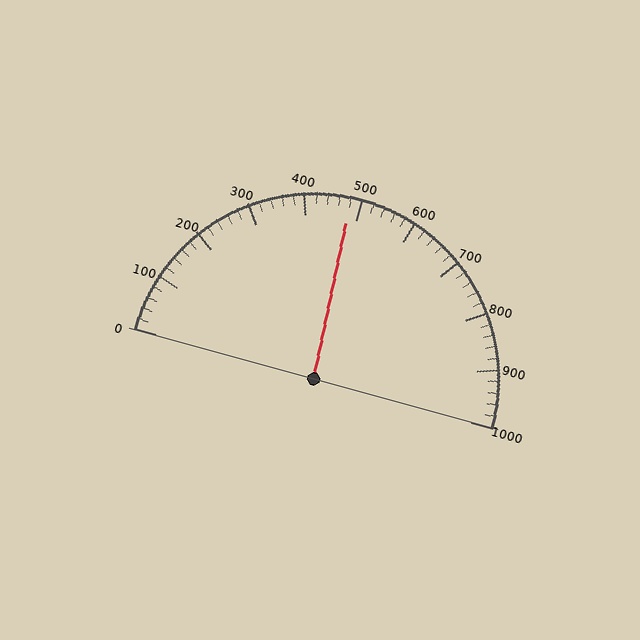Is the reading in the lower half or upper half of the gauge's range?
The reading is in the lower half of the range (0 to 1000).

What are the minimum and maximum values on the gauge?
The gauge ranges from 0 to 1000.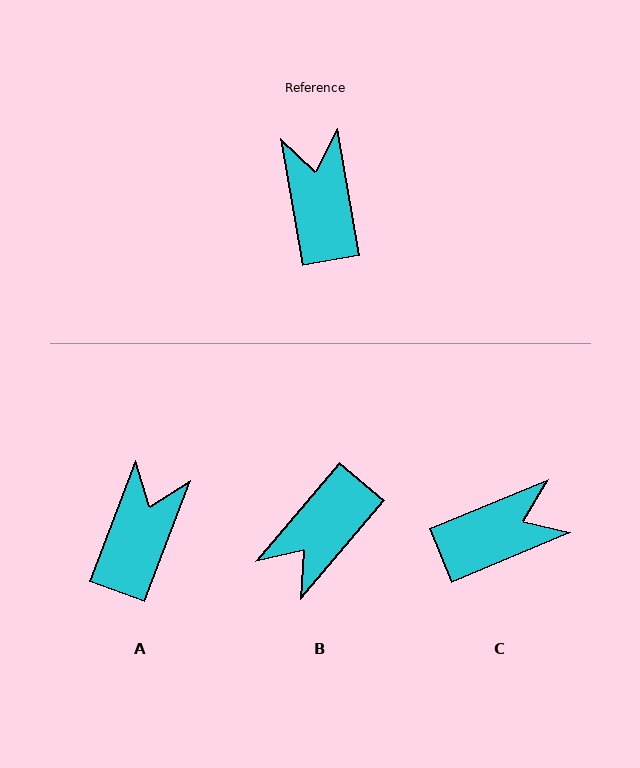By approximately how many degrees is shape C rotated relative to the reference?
Approximately 77 degrees clockwise.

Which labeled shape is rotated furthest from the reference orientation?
B, about 130 degrees away.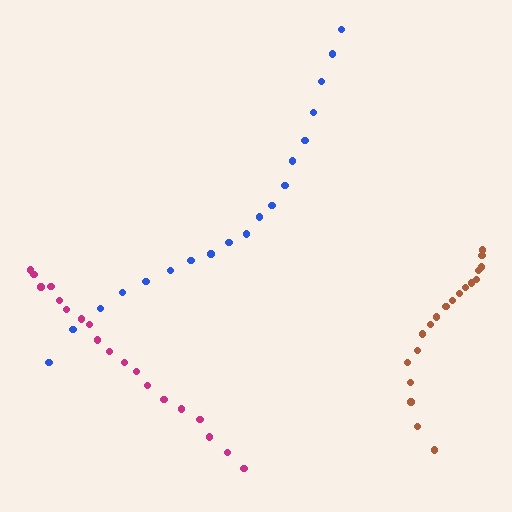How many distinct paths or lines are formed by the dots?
There are 3 distinct paths.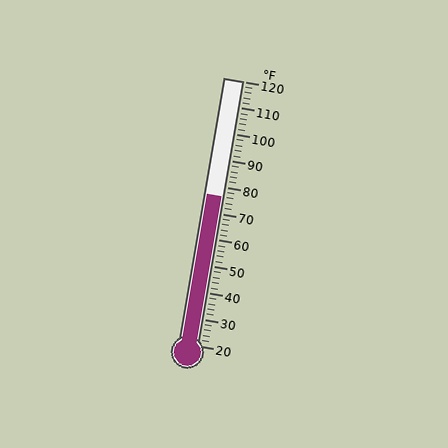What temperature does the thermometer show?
The thermometer shows approximately 76°F.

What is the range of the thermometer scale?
The thermometer scale ranges from 20°F to 120°F.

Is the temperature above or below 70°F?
The temperature is above 70°F.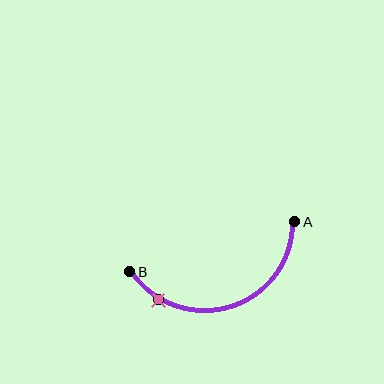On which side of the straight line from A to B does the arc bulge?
The arc bulges below the straight line connecting A and B.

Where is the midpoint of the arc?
The arc midpoint is the point on the curve farthest from the straight line joining A and B. It sits below that line.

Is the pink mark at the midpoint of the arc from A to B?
No. The pink mark lies on the arc but is closer to endpoint B. The arc midpoint would be at the point on the curve equidistant along the arc from both A and B.